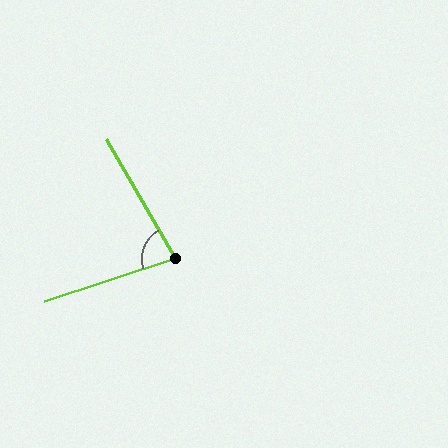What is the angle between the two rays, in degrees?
Approximately 78 degrees.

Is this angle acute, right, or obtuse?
It is acute.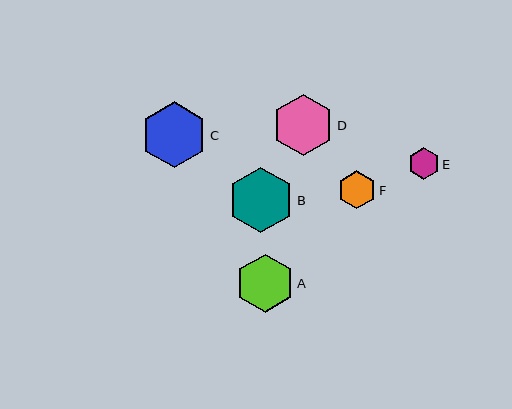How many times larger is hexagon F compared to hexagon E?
Hexagon F is approximately 1.2 times the size of hexagon E.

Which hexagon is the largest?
Hexagon C is the largest with a size of approximately 66 pixels.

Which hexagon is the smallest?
Hexagon E is the smallest with a size of approximately 31 pixels.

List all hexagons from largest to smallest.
From largest to smallest: C, B, D, A, F, E.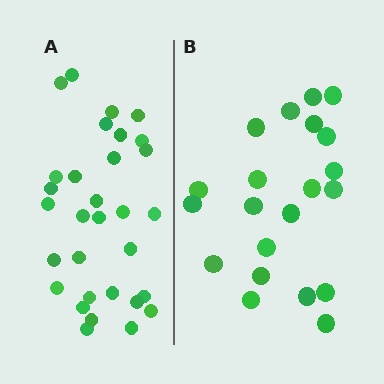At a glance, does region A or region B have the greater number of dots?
Region A (the left region) has more dots.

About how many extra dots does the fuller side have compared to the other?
Region A has roughly 10 or so more dots than region B.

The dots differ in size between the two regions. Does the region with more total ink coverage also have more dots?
No. Region B has more total ink coverage because its dots are larger, but region A actually contains more individual dots. Total area can be misleading — the number of items is what matters here.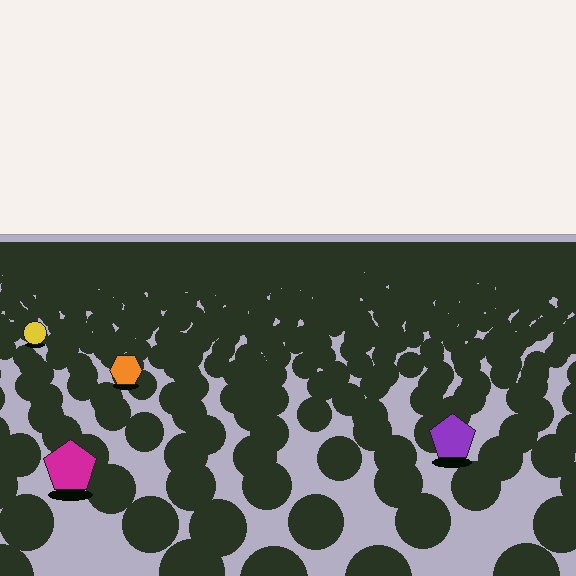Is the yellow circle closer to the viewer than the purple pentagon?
No. The purple pentagon is closer — you can tell from the texture gradient: the ground texture is coarser near it.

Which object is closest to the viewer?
The magenta pentagon is closest. The texture marks near it are larger and more spread out.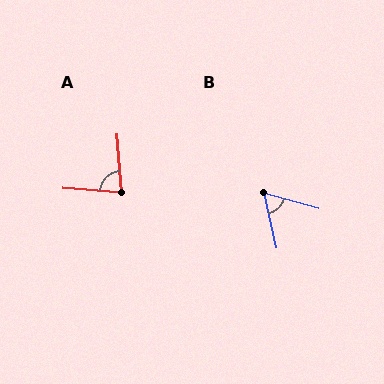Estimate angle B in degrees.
Approximately 61 degrees.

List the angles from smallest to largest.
B (61°), A (81°).